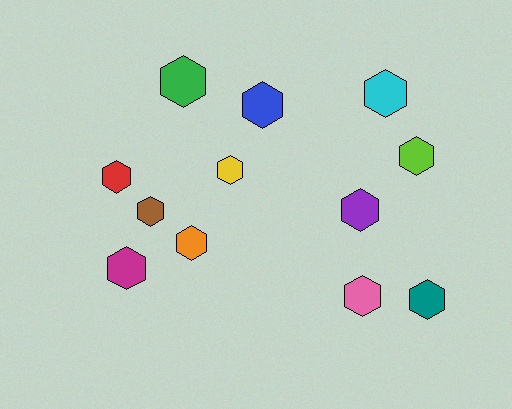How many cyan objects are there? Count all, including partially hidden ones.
There is 1 cyan object.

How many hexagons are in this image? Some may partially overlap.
There are 12 hexagons.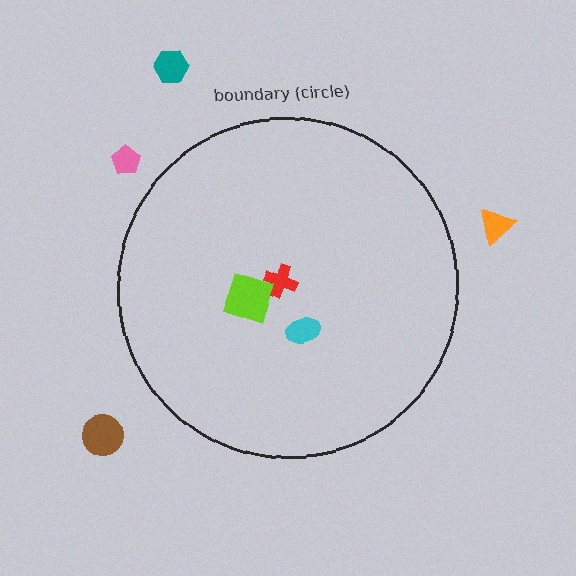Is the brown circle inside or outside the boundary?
Outside.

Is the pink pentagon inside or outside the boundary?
Outside.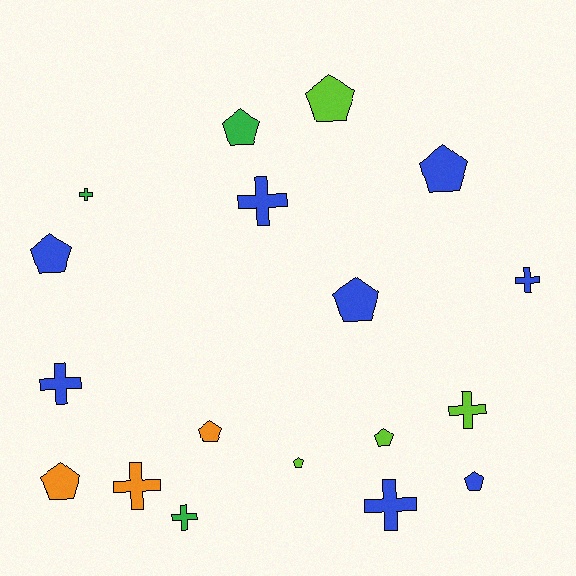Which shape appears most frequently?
Pentagon, with 10 objects.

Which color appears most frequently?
Blue, with 8 objects.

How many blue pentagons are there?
There are 4 blue pentagons.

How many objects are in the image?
There are 18 objects.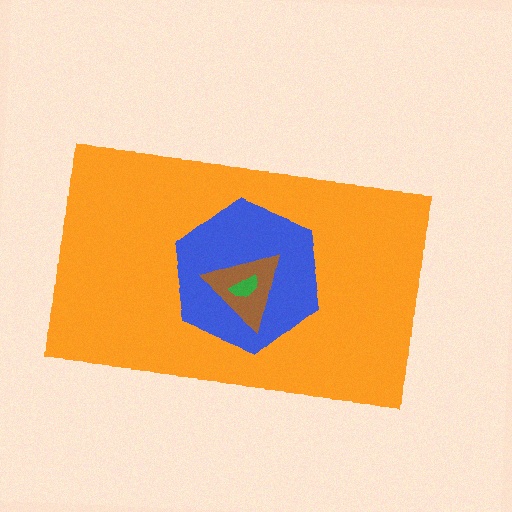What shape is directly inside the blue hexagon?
The brown triangle.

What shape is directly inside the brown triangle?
The green semicircle.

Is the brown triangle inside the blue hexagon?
Yes.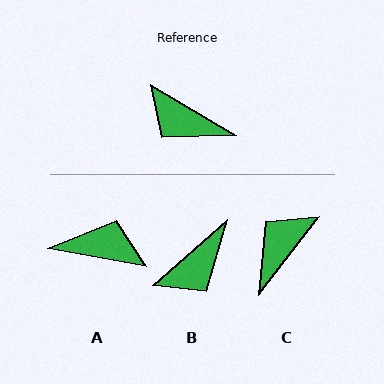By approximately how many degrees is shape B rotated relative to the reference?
Approximately 72 degrees counter-clockwise.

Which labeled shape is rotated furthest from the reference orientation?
A, about 159 degrees away.